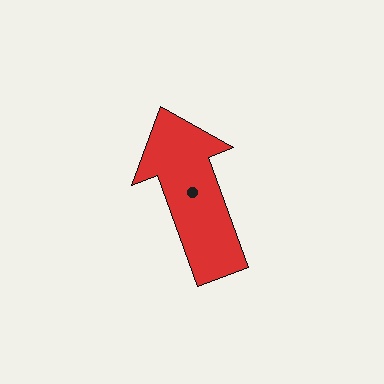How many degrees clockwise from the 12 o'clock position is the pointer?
Approximately 340 degrees.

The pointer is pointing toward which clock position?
Roughly 11 o'clock.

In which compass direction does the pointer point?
North.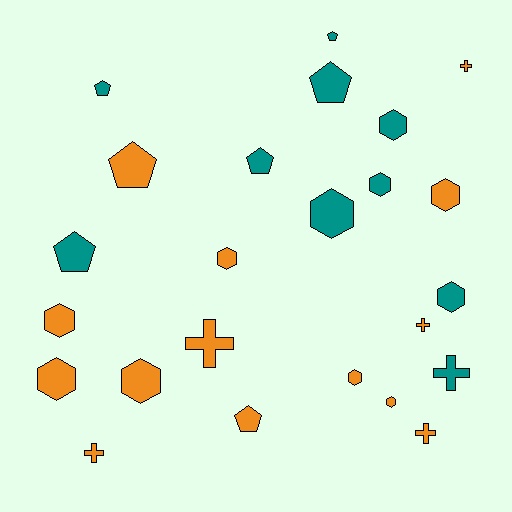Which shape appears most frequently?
Hexagon, with 11 objects.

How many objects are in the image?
There are 24 objects.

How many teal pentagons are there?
There are 5 teal pentagons.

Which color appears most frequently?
Orange, with 14 objects.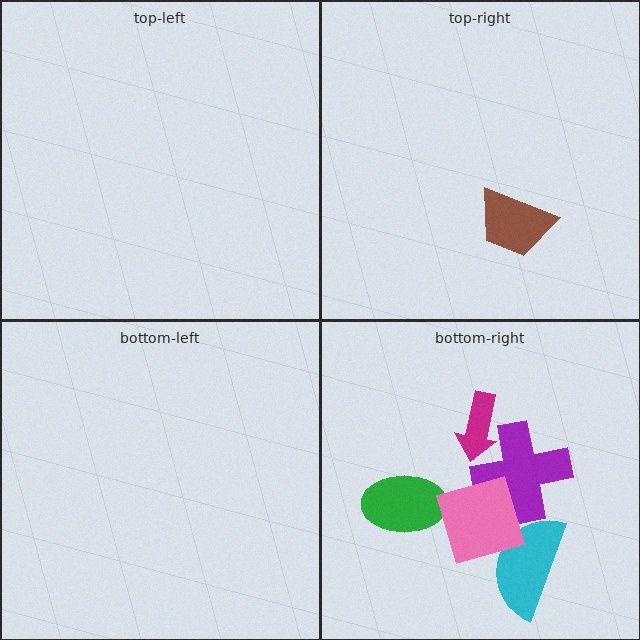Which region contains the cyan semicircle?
The bottom-right region.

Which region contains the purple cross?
The bottom-right region.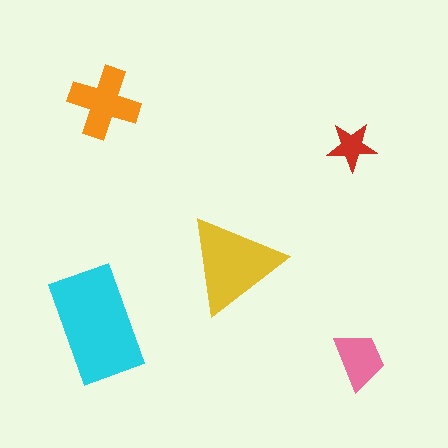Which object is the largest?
The cyan rectangle.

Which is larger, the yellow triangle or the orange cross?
The yellow triangle.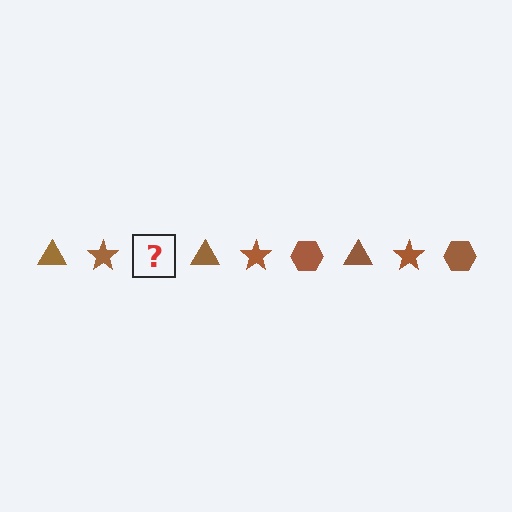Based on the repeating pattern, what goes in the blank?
The blank should be a brown hexagon.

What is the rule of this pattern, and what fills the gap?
The rule is that the pattern cycles through triangle, star, hexagon shapes in brown. The gap should be filled with a brown hexagon.